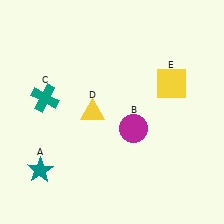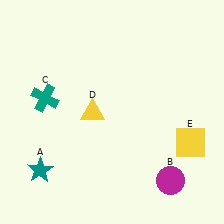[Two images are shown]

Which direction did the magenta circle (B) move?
The magenta circle (B) moved down.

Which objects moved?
The objects that moved are: the magenta circle (B), the yellow square (E).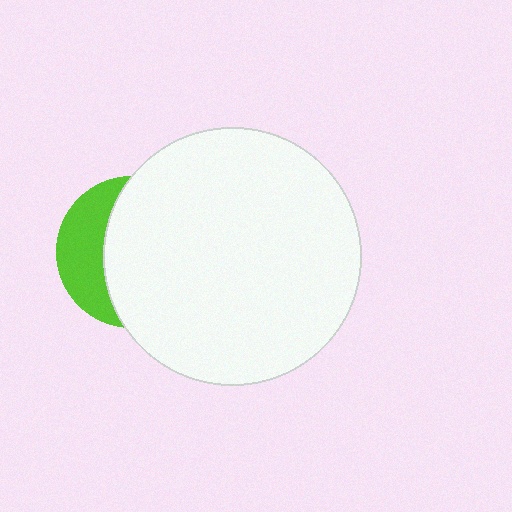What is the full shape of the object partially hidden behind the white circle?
The partially hidden object is a lime circle.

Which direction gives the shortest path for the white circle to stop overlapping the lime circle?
Moving right gives the shortest separation.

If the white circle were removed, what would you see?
You would see the complete lime circle.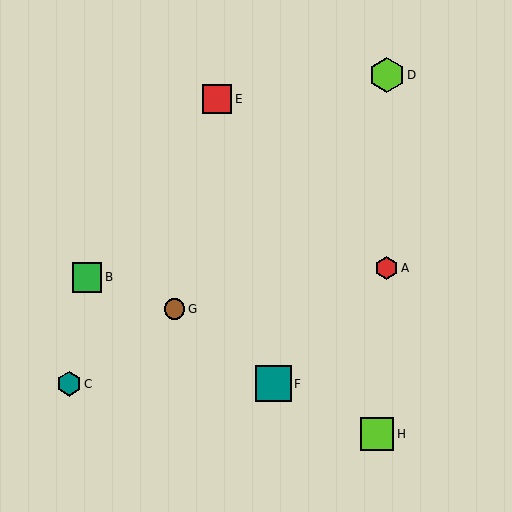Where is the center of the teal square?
The center of the teal square is at (273, 384).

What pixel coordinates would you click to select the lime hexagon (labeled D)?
Click at (387, 75) to select the lime hexagon D.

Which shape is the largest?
The teal square (labeled F) is the largest.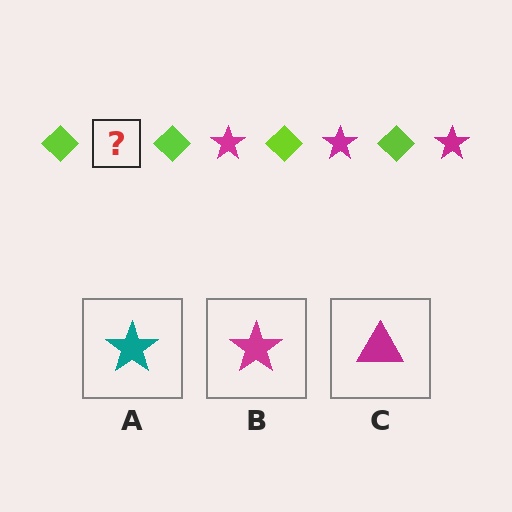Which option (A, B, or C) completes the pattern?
B.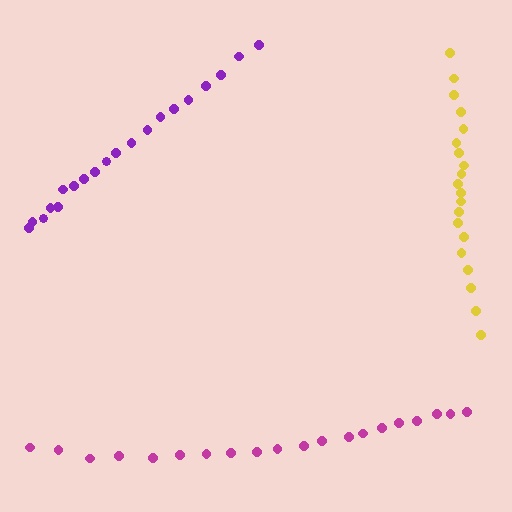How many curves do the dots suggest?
There are 3 distinct paths.